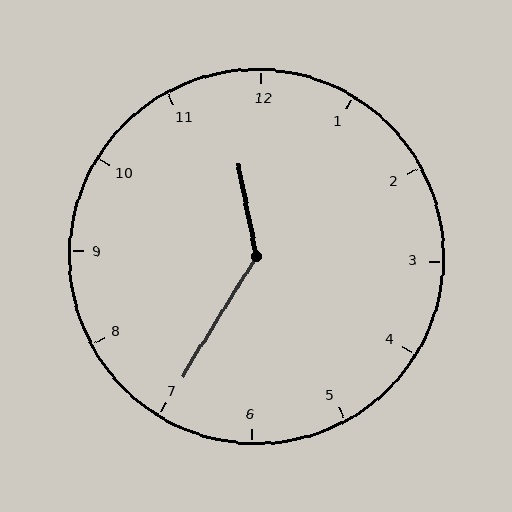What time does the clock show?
11:35.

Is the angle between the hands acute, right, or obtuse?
It is obtuse.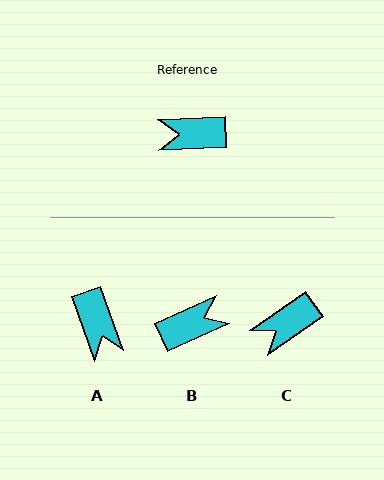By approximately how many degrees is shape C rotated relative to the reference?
Approximately 33 degrees counter-clockwise.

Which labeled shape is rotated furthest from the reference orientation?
B, about 158 degrees away.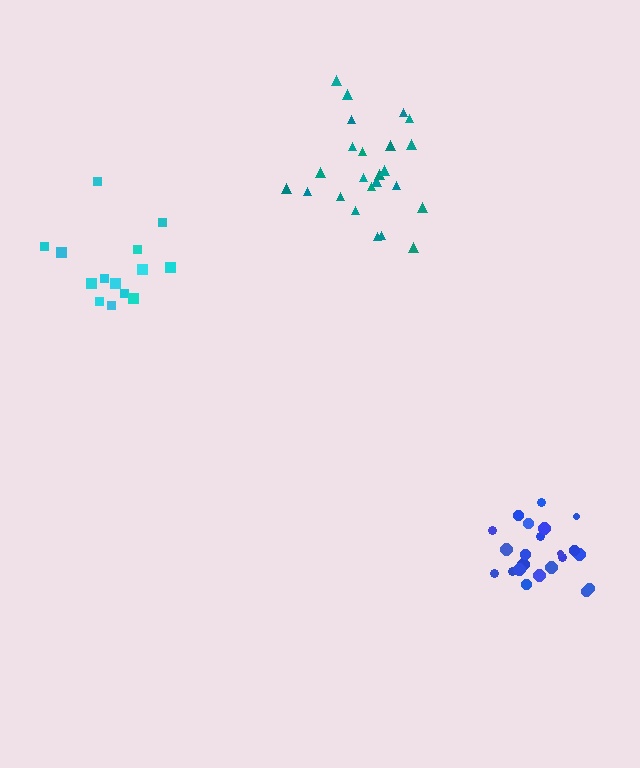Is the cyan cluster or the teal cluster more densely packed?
Teal.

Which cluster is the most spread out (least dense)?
Cyan.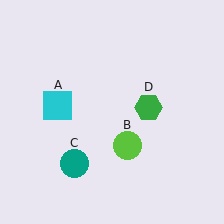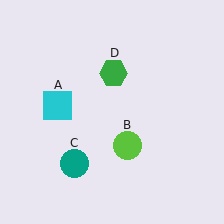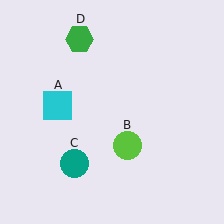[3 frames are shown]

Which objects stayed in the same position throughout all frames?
Cyan square (object A) and lime circle (object B) and teal circle (object C) remained stationary.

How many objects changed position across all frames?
1 object changed position: green hexagon (object D).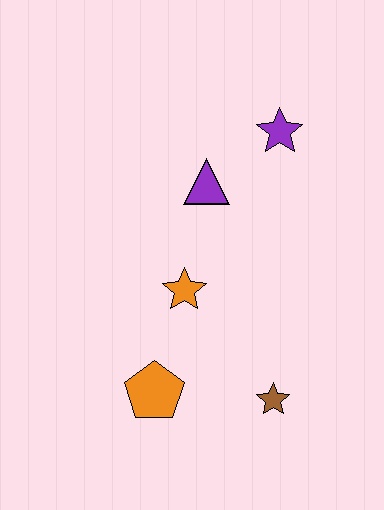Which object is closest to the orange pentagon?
The orange star is closest to the orange pentagon.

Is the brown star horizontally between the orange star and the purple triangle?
No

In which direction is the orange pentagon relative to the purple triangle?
The orange pentagon is below the purple triangle.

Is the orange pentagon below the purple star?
Yes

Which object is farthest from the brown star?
The purple star is farthest from the brown star.